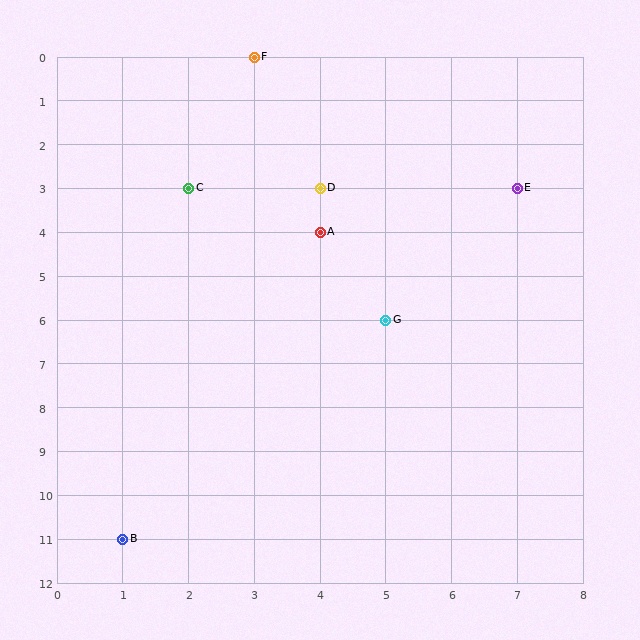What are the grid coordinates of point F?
Point F is at grid coordinates (3, 0).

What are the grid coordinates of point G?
Point G is at grid coordinates (5, 6).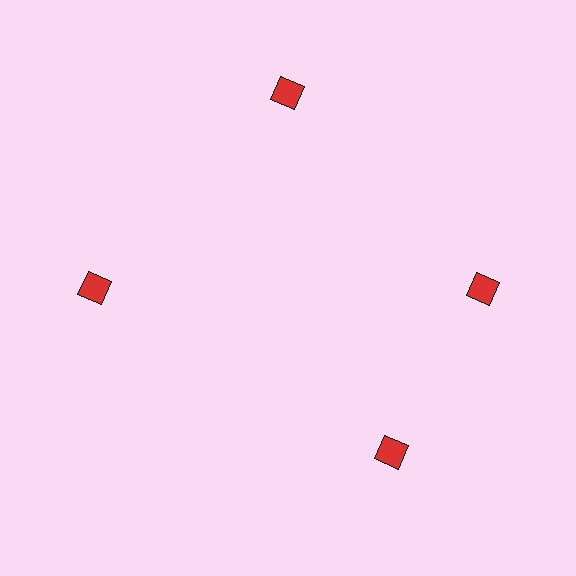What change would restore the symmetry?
The symmetry would be restored by rotating it back into even spacing with its neighbors so that all 4 diamonds sit at equal angles and equal distance from the center.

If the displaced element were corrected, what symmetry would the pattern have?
It would have 4-fold rotational symmetry — the pattern would map onto itself every 90 degrees.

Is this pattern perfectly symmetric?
No. The 4 red diamonds are arranged in a ring, but one element near the 6 o'clock position is rotated out of alignment along the ring, breaking the 4-fold rotational symmetry.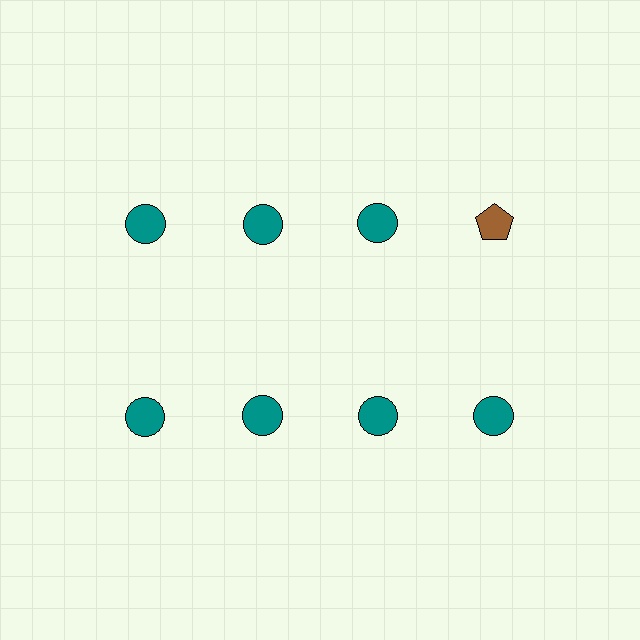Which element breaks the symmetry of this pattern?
The brown pentagon in the top row, second from right column breaks the symmetry. All other shapes are teal circles.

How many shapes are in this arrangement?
There are 8 shapes arranged in a grid pattern.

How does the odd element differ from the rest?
It differs in both color (brown instead of teal) and shape (pentagon instead of circle).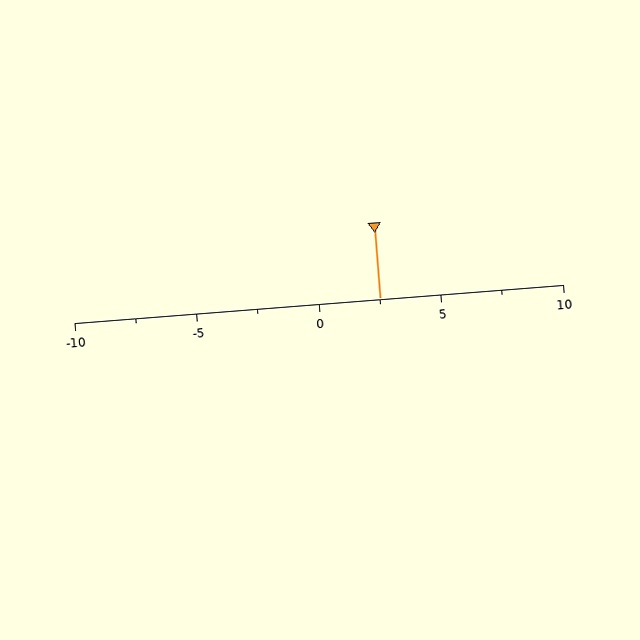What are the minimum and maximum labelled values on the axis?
The axis runs from -10 to 10.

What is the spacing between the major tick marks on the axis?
The major ticks are spaced 5 apart.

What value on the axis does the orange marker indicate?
The marker indicates approximately 2.5.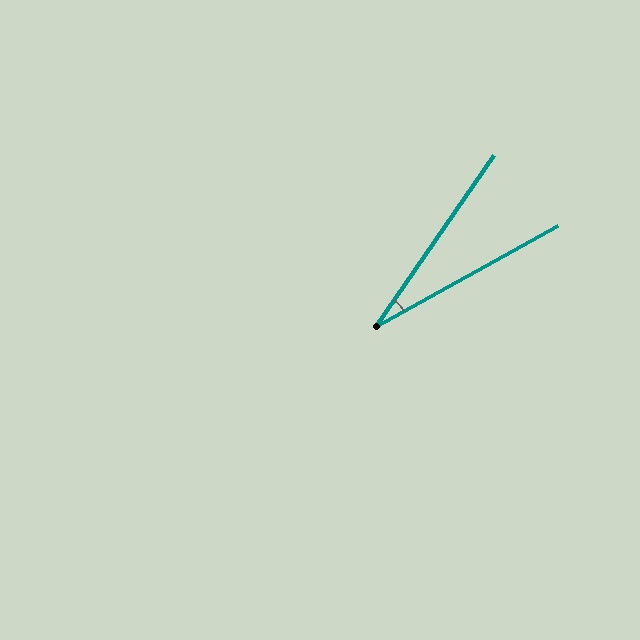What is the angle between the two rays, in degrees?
Approximately 26 degrees.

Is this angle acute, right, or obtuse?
It is acute.